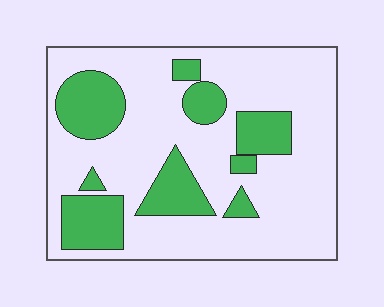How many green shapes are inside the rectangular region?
9.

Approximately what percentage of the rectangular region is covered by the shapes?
Approximately 25%.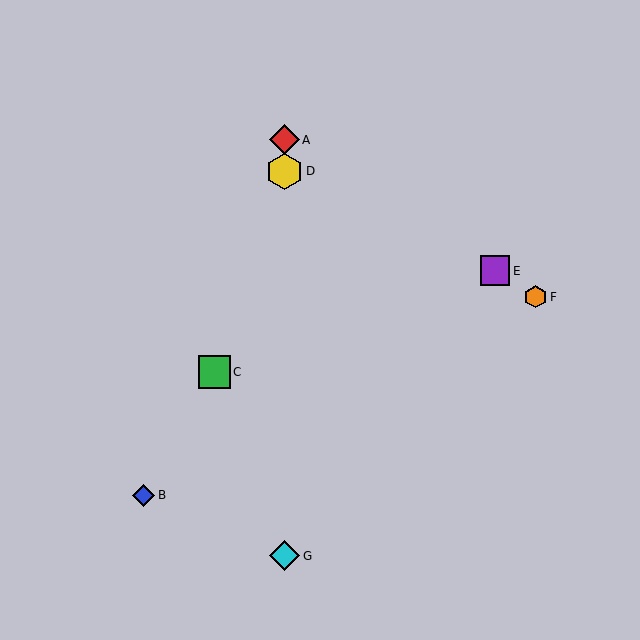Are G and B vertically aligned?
No, G is at x≈285 and B is at x≈144.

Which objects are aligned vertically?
Objects A, D, G are aligned vertically.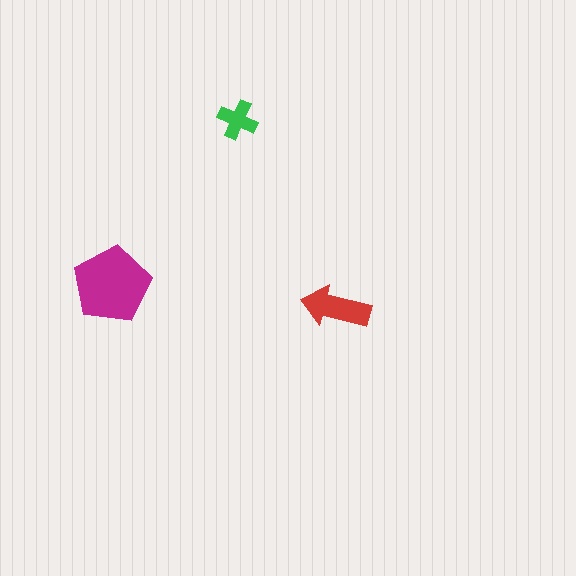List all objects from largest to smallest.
The magenta pentagon, the red arrow, the green cross.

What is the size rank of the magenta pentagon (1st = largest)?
1st.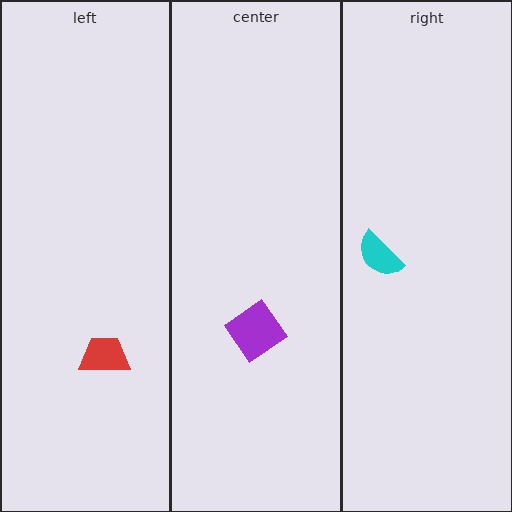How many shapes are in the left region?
1.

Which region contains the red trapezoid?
The left region.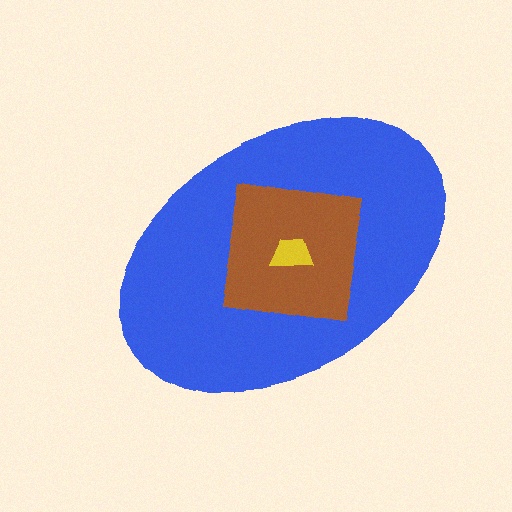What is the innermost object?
The yellow trapezoid.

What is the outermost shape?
The blue ellipse.